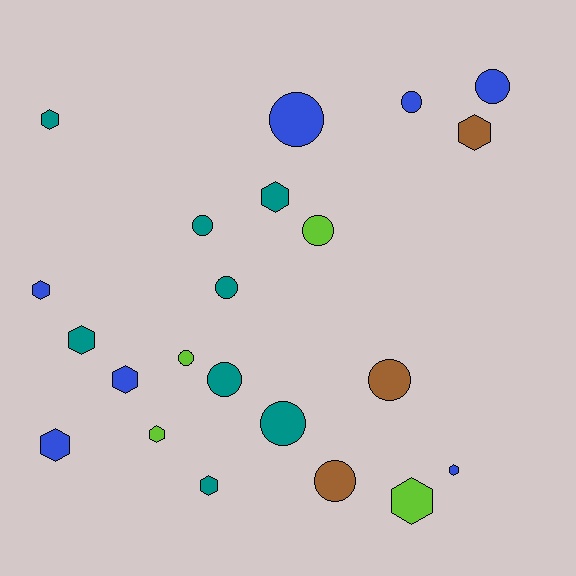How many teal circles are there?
There are 4 teal circles.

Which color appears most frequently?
Teal, with 8 objects.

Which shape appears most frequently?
Hexagon, with 11 objects.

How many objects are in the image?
There are 22 objects.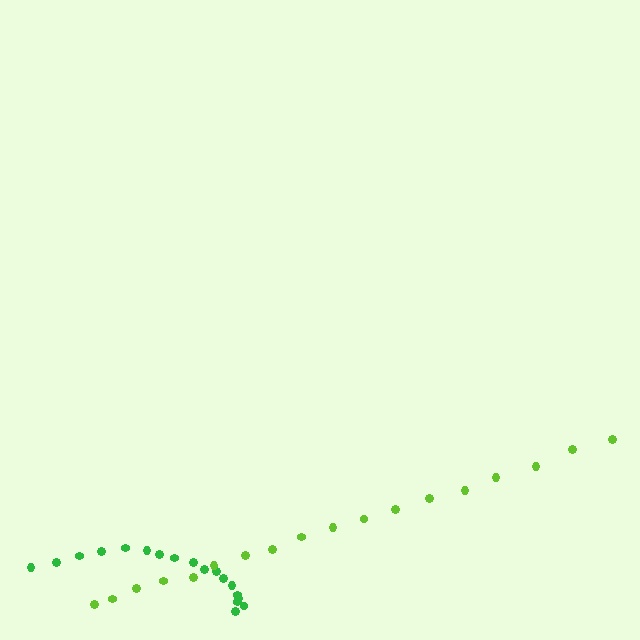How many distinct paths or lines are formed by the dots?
There are 2 distinct paths.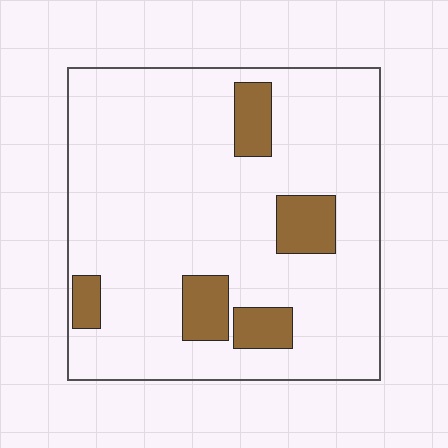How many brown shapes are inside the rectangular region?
5.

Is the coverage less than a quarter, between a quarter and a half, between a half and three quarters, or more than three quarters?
Less than a quarter.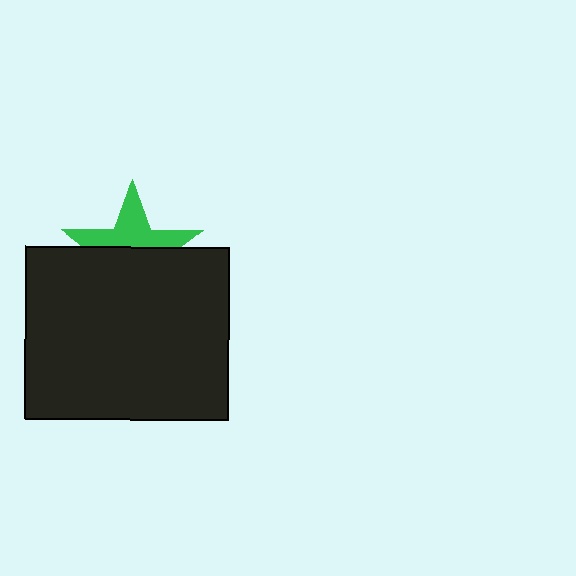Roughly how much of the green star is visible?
A small part of it is visible (roughly 43%).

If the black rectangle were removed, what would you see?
You would see the complete green star.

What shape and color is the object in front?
The object in front is a black rectangle.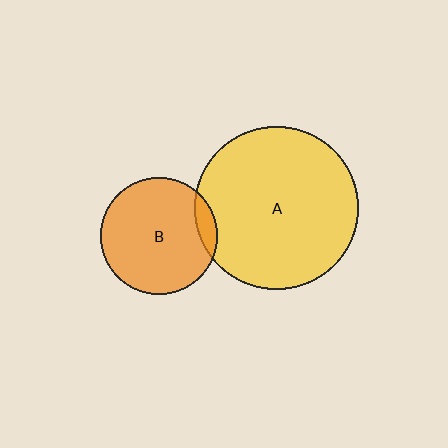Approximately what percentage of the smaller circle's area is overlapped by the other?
Approximately 10%.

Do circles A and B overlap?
Yes.